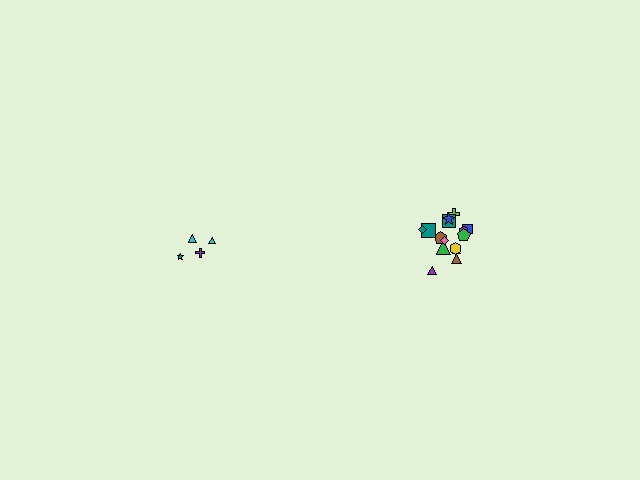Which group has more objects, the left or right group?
The right group.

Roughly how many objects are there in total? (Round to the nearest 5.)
Roughly 20 objects in total.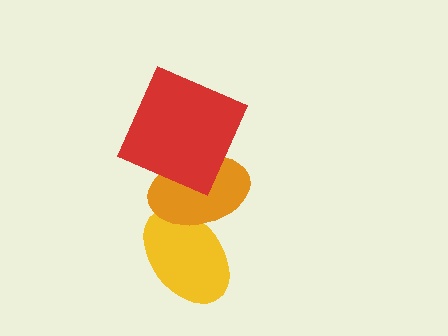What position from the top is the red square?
The red square is 1st from the top.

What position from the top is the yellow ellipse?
The yellow ellipse is 3rd from the top.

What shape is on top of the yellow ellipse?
The orange ellipse is on top of the yellow ellipse.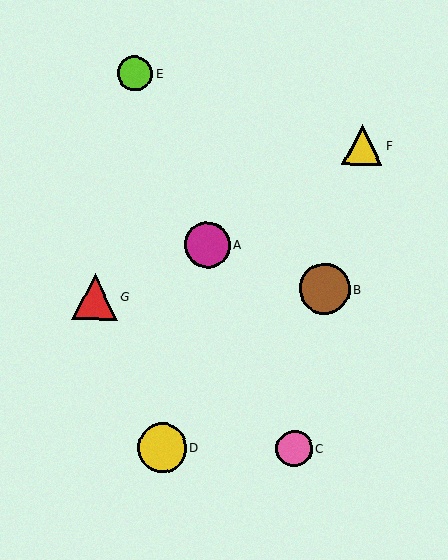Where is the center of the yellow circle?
The center of the yellow circle is at (162, 448).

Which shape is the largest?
The brown circle (labeled B) is the largest.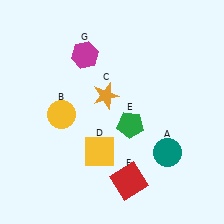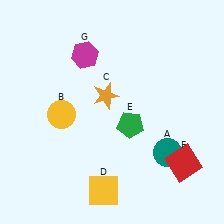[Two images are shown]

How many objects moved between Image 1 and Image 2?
2 objects moved between the two images.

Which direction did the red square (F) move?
The red square (F) moved right.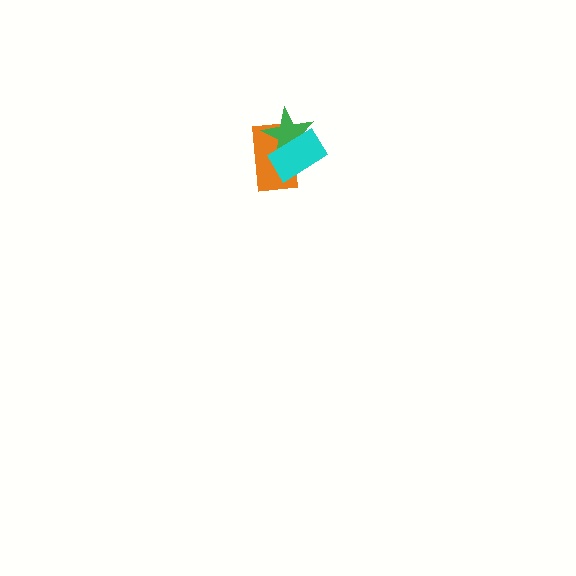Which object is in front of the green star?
The cyan rectangle is in front of the green star.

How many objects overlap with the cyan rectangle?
2 objects overlap with the cyan rectangle.